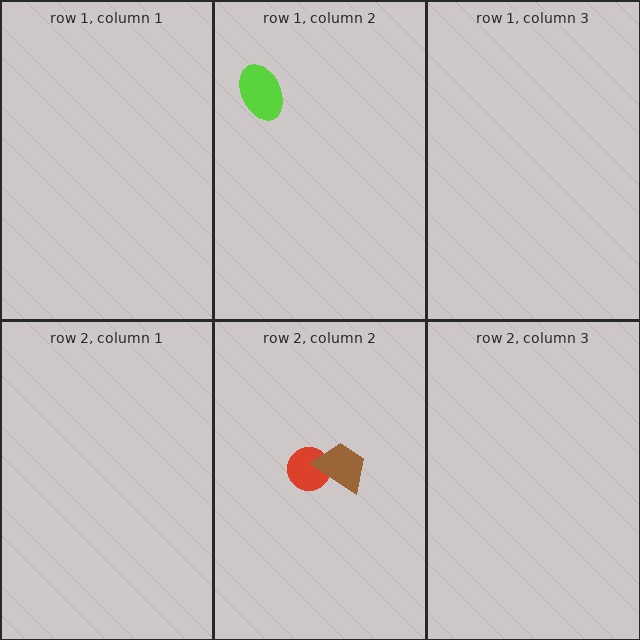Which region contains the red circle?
The row 2, column 2 region.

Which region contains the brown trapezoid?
The row 2, column 2 region.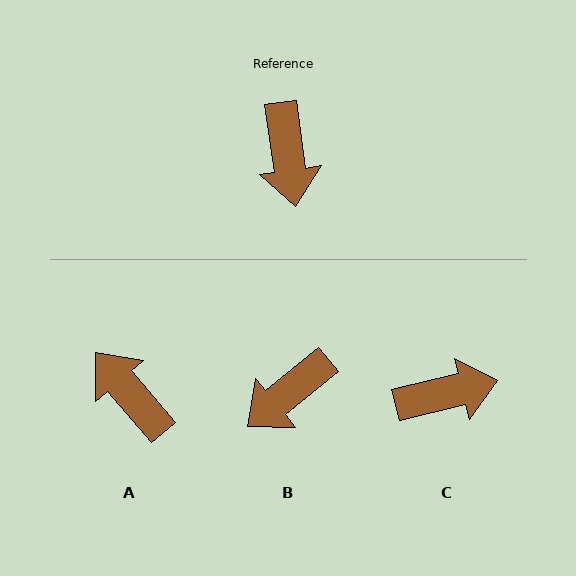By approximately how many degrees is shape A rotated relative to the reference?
Approximately 148 degrees clockwise.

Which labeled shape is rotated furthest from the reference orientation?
A, about 148 degrees away.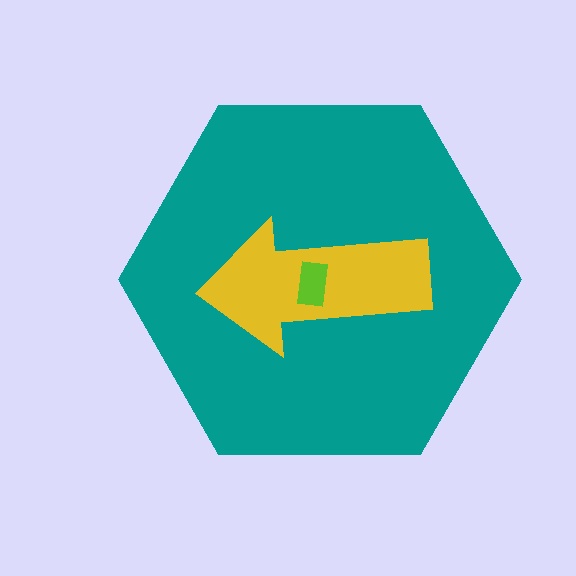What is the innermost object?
The lime rectangle.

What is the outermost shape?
The teal hexagon.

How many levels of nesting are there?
3.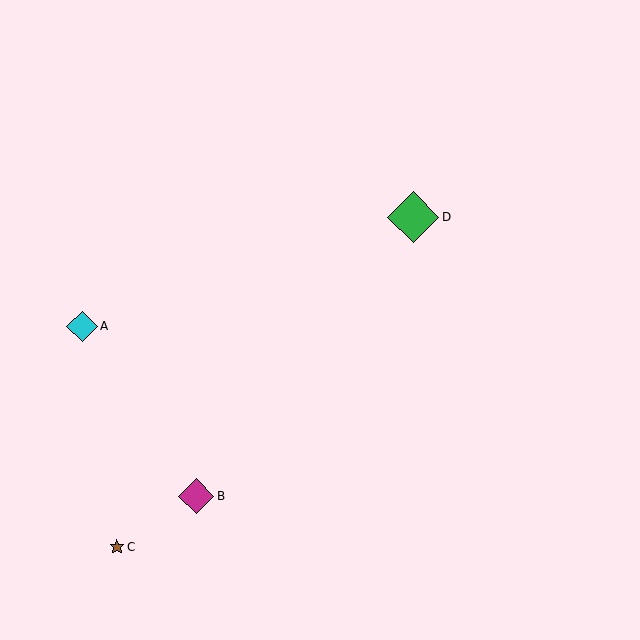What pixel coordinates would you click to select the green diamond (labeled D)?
Click at (413, 217) to select the green diamond D.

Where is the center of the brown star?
The center of the brown star is at (117, 547).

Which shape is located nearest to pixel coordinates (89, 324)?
The cyan diamond (labeled A) at (82, 326) is nearest to that location.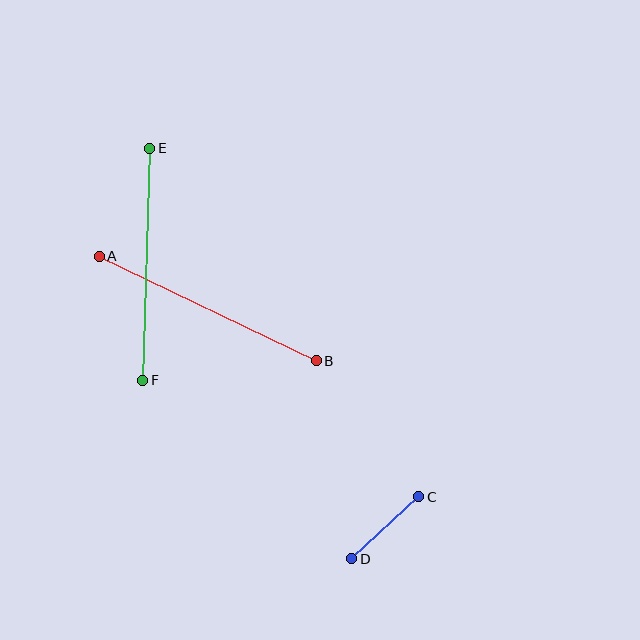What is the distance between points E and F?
The distance is approximately 232 pixels.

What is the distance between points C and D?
The distance is approximately 91 pixels.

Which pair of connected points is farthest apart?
Points A and B are farthest apart.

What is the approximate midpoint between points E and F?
The midpoint is at approximately (146, 264) pixels.